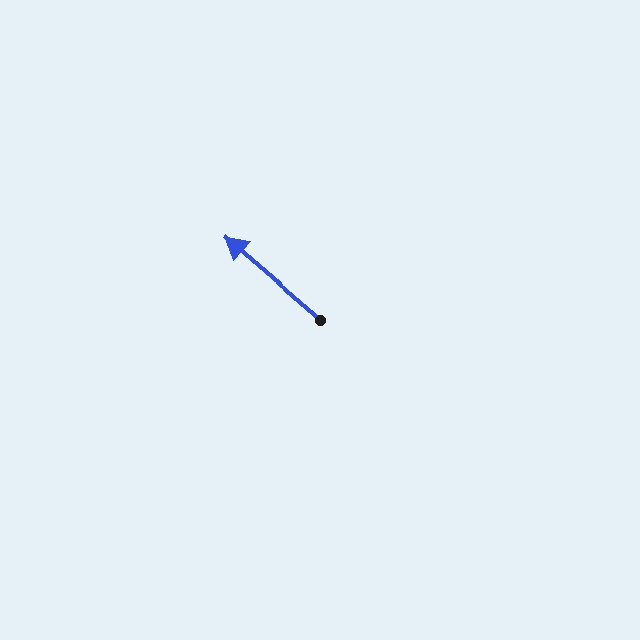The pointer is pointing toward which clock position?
Roughly 10 o'clock.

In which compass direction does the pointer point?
Northwest.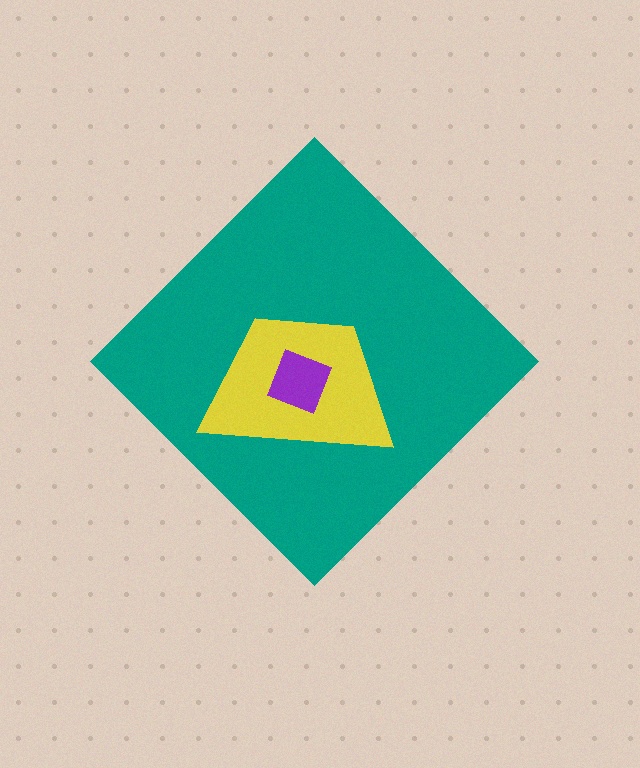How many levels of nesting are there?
3.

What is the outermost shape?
The teal diamond.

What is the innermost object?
The purple square.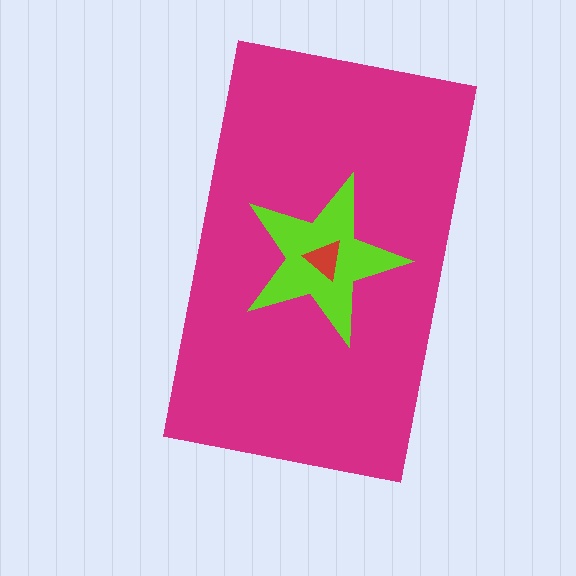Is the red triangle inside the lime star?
Yes.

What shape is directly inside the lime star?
The red triangle.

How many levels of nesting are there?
3.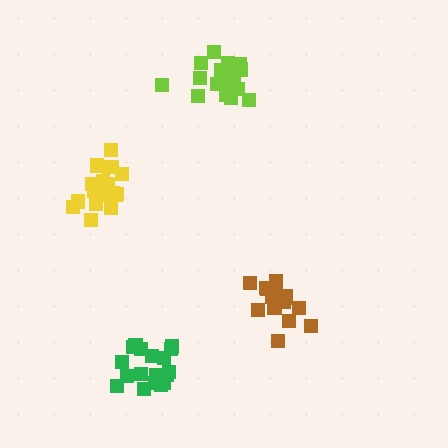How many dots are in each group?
Group 1: 21 dots, Group 2: 18 dots, Group 3: 20 dots, Group 4: 19 dots (78 total).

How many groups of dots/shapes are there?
There are 4 groups.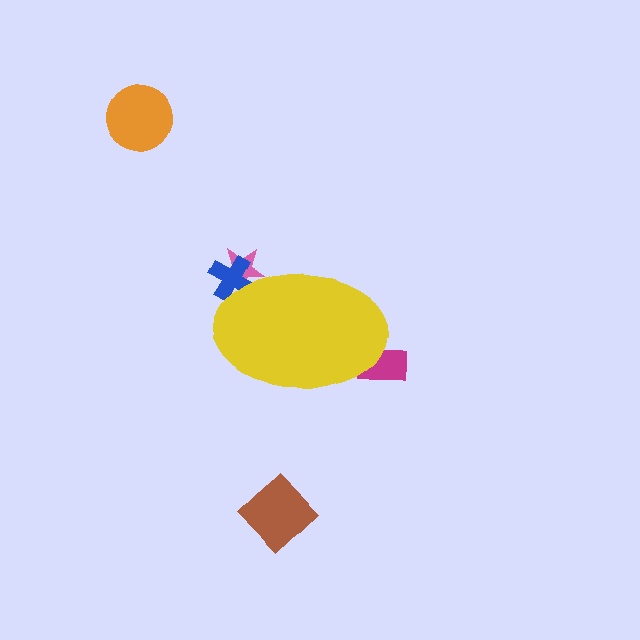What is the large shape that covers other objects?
A yellow ellipse.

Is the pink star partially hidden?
Yes, the pink star is partially hidden behind the yellow ellipse.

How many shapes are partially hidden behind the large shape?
3 shapes are partially hidden.